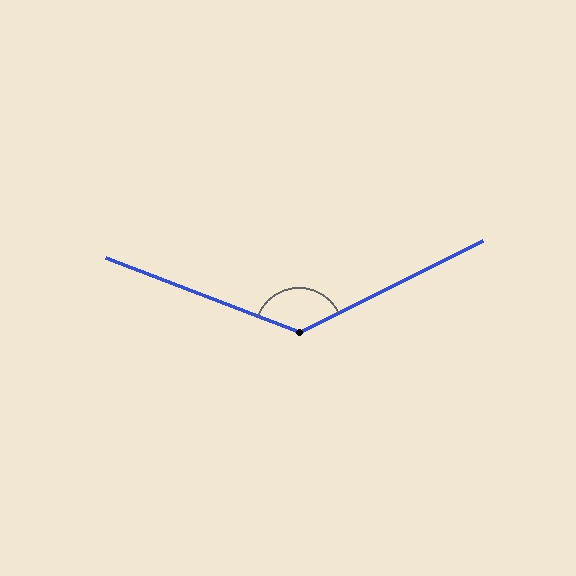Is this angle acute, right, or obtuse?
It is obtuse.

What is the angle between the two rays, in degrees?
Approximately 132 degrees.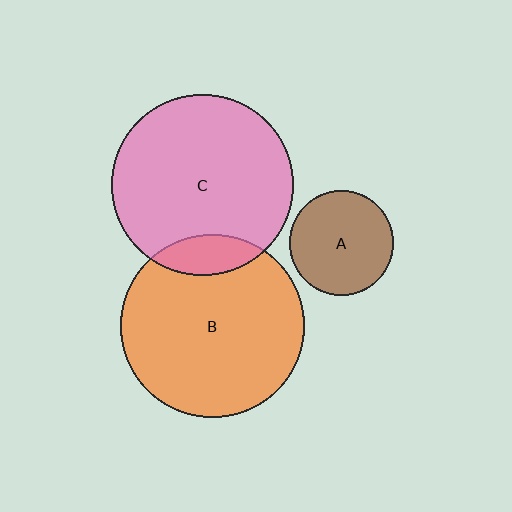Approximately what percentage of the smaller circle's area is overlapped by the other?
Approximately 15%.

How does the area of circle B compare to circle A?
Approximately 3.1 times.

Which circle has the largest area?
Circle B (orange).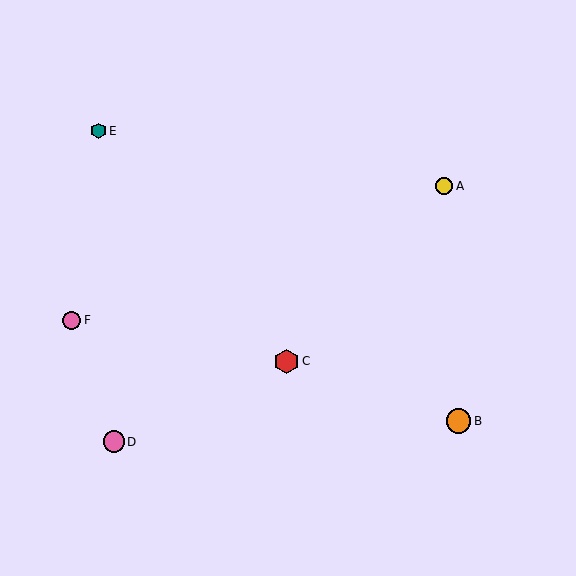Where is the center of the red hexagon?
The center of the red hexagon is at (287, 361).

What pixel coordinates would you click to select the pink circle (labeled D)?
Click at (114, 442) to select the pink circle D.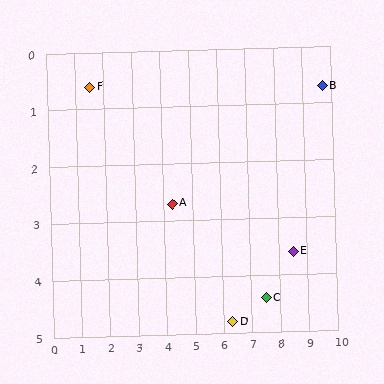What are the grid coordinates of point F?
Point F is at approximately (1.5, 0.6).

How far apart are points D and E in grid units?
Points D and E are about 2.5 grid units apart.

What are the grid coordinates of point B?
Point B is at approximately (9.7, 0.7).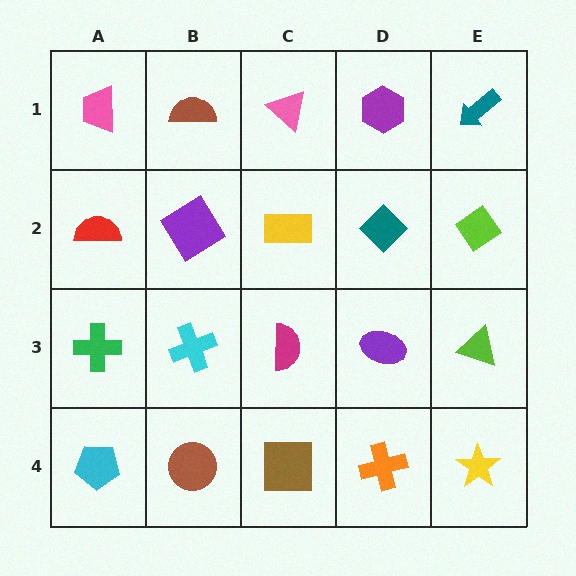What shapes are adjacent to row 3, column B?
A purple diamond (row 2, column B), a brown circle (row 4, column B), a green cross (row 3, column A), a magenta semicircle (row 3, column C).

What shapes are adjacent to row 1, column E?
A lime diamond (row 2, column E), a purple hexagon (row 1, column D).